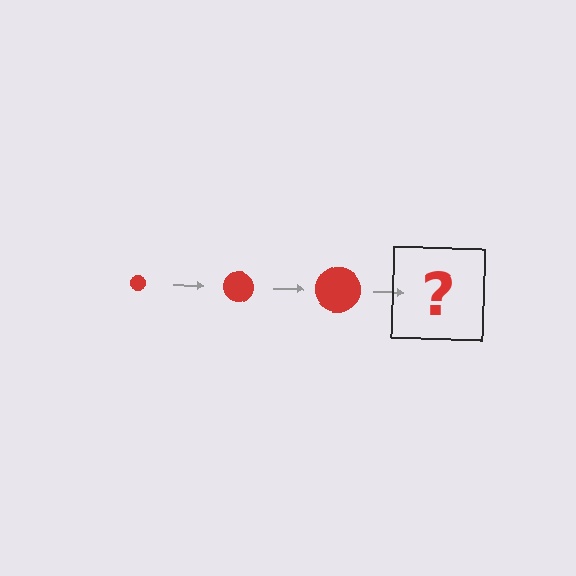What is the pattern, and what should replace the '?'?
The pattern is that the circle gets progressively larger each step. The '?' should be a red circle, larger than the previous one.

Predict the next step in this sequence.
The next step is a red circle, larger than the previous one.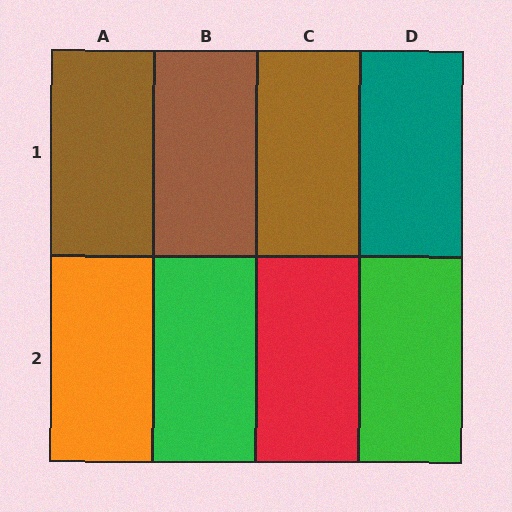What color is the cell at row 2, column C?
Red.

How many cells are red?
1 cell is red.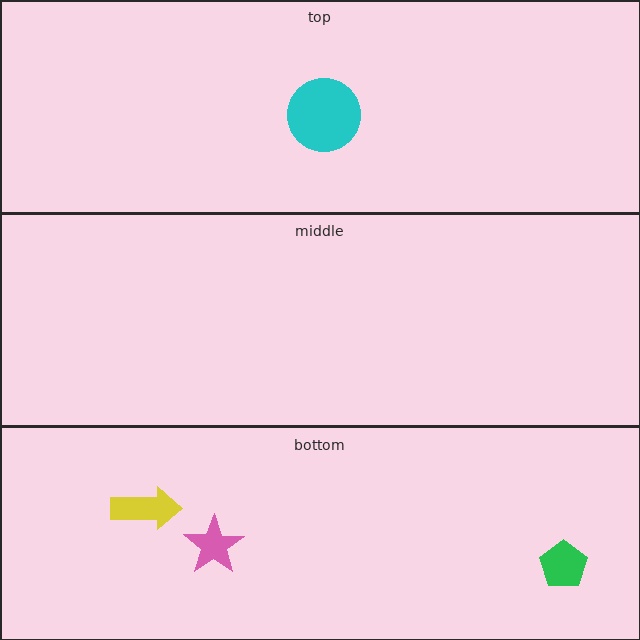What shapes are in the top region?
The cyan circle.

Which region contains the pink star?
The bottom region.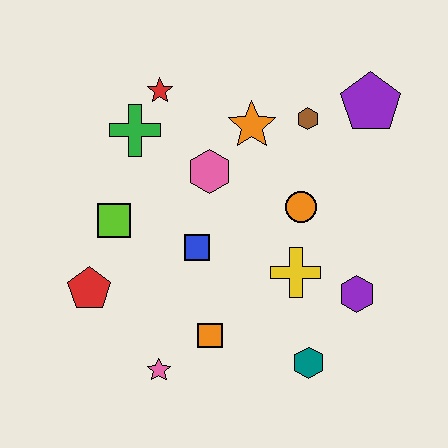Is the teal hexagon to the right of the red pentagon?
Yes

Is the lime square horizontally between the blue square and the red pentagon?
Yes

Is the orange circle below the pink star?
No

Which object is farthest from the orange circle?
The red pentagon is farthest from the orange circle.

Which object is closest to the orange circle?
The yellow cross is closest to the orange circle.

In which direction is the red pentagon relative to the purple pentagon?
The red pentagon is to the left of the purple pentagon.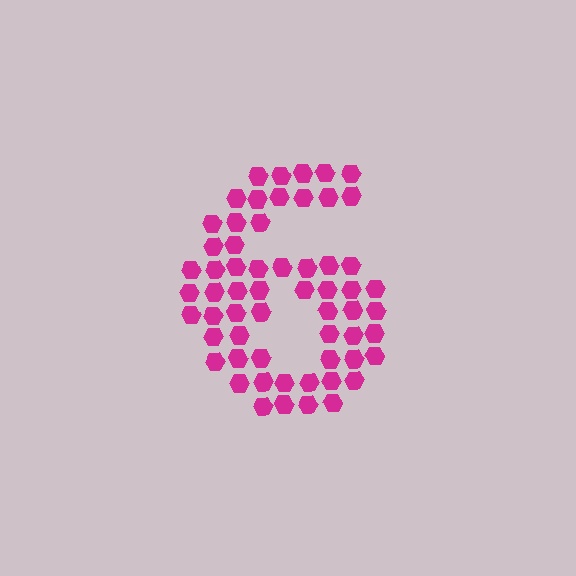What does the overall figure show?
The overall figure shows the digit 6.